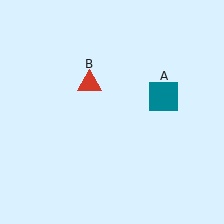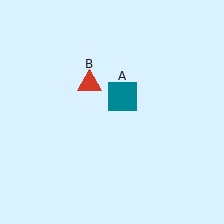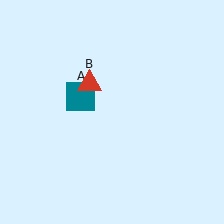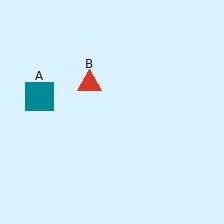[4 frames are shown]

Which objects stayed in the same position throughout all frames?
Red triangle (object B) remained stationary.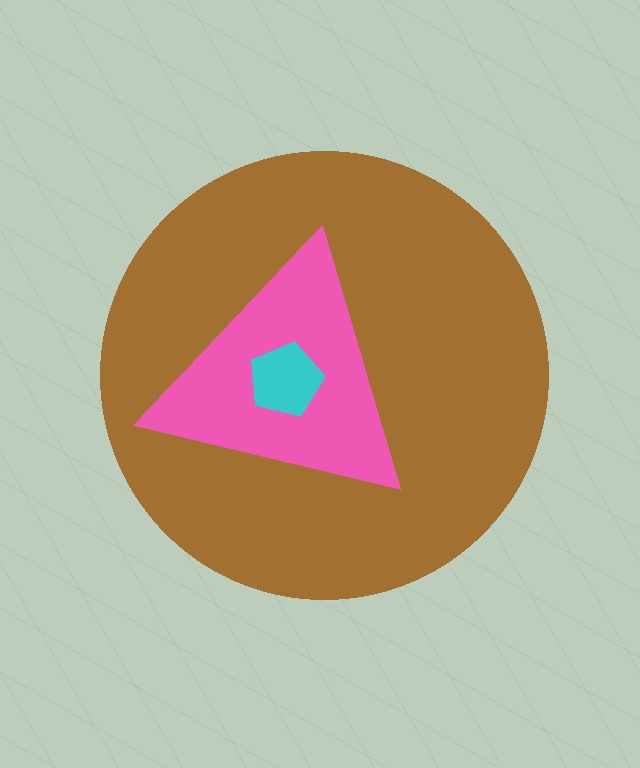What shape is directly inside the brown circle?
The pink triangle.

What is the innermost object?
The cyan pentagon.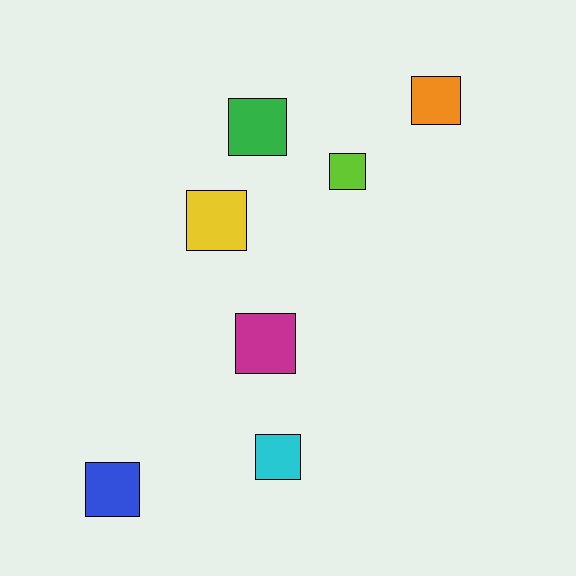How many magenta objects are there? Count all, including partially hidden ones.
There is 1 magenta object.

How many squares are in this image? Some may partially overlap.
There are 7 squares.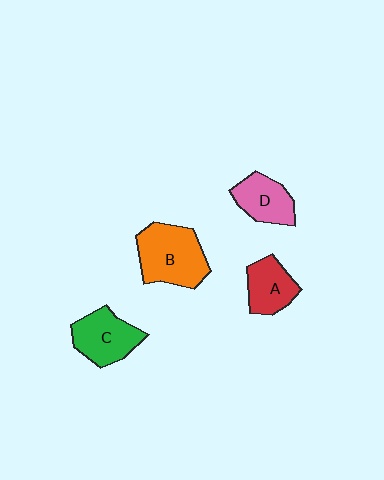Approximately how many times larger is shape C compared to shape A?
Approximately 1.2 times.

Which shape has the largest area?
Shape B (orange).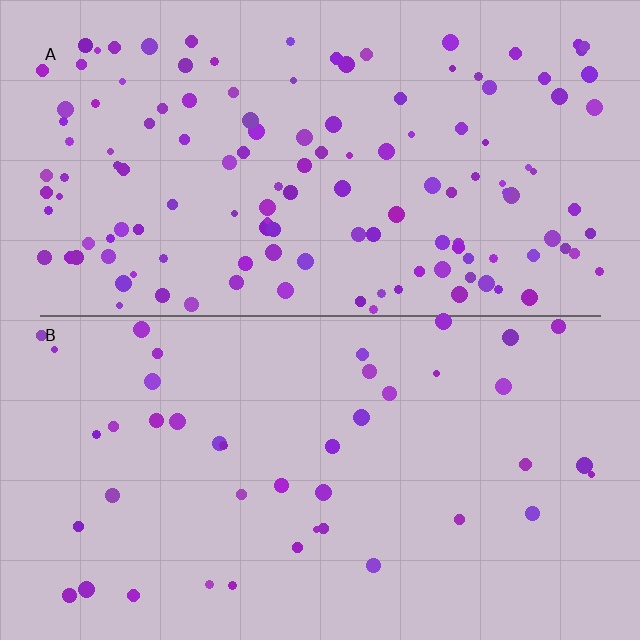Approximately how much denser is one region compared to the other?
Approximately 3.1× — region A over region B.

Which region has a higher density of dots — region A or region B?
A (the top).